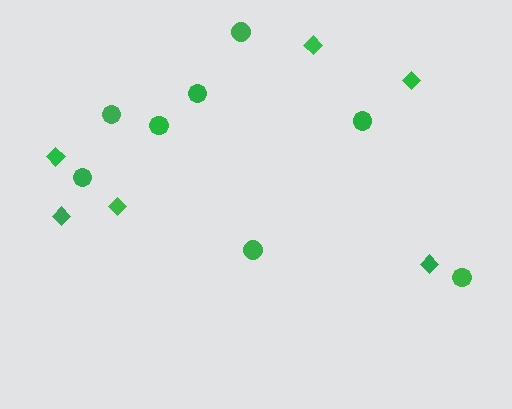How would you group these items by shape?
There are 2 groups: one group of circles (8) and one group of diamonds (6).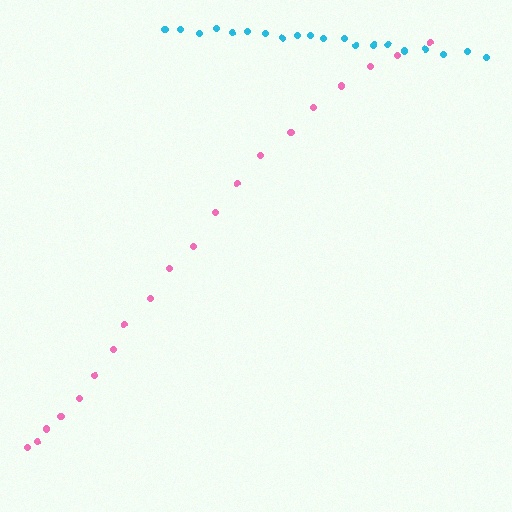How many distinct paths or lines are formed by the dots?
There are 2 distinct paths.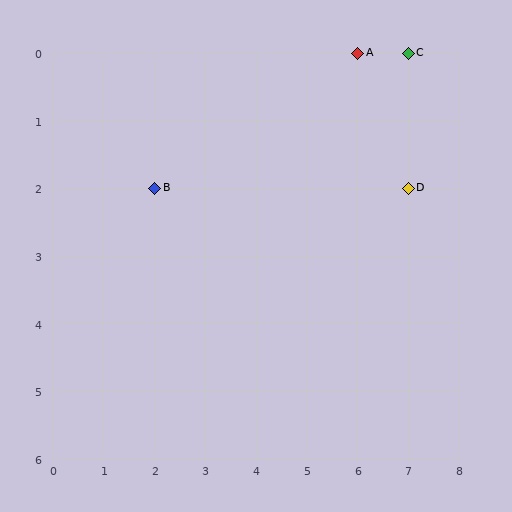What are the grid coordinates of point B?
Point B is at grid coordinates (2, 2).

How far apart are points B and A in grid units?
Points B and A are 4 columns and 2 rows apart (about 4.5 grid units diagonally).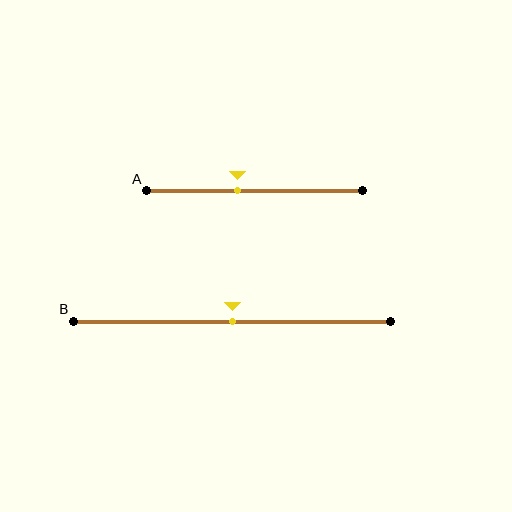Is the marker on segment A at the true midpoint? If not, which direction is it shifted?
No, the marker on segment A is shifted to the left by about 8% of the segment length.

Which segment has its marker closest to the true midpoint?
Segment B has its marker closest to the true midpoint.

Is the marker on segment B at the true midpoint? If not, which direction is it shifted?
Yes, the marker on segment B is at the true midpoint.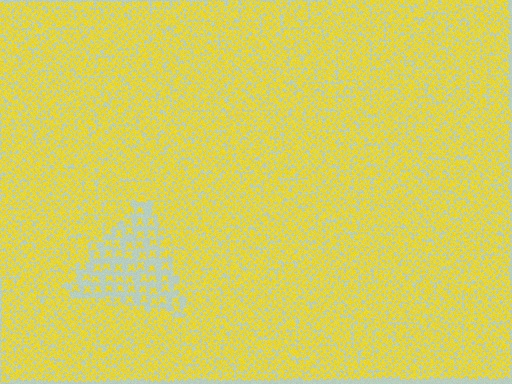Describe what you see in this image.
The image contains small yellow elements arranged at two different densities. A triangle-shaped region is visible where the elements are less densely packed than the surrounding area.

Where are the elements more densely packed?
The elements are more densely packed outside the triangle boundary.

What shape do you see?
I see a triangle.